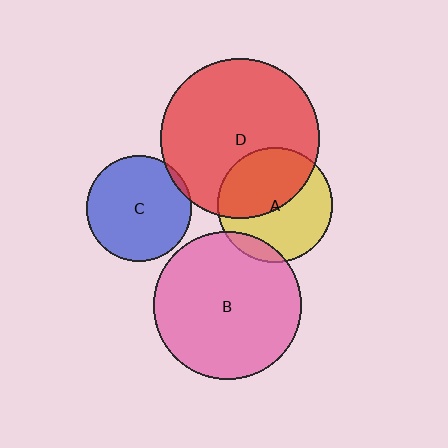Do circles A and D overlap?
Yes.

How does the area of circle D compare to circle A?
Approximately 1.9 times.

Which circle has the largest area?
Circle D (red).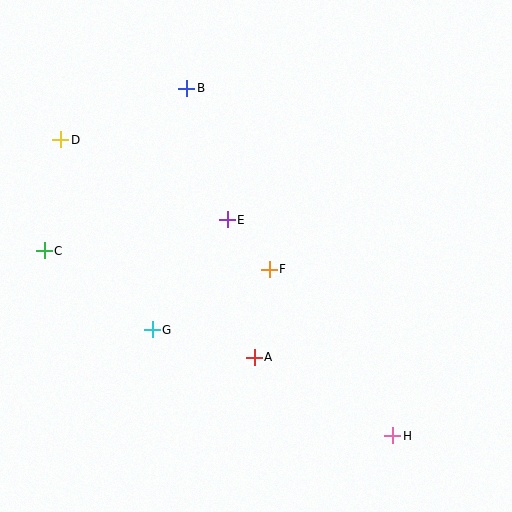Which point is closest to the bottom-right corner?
Point H is closest to the bottom-right corner.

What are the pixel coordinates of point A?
Point A is at (254, 357).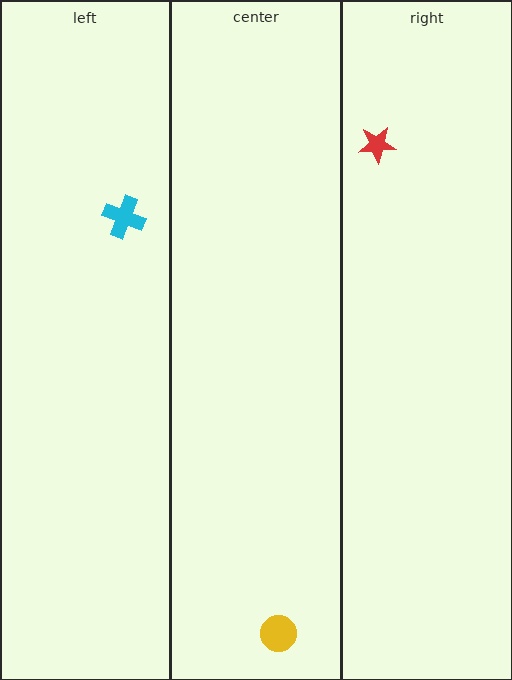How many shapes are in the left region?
1.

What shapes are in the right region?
The red star.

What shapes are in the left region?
The cyan cross.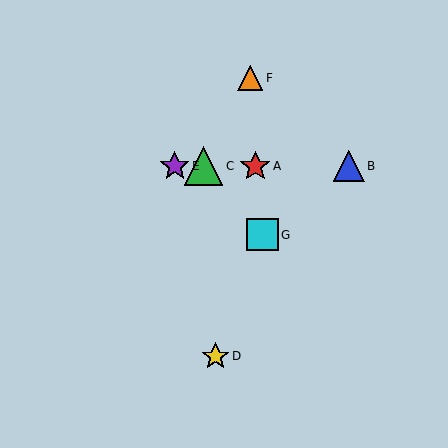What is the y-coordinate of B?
Object B is at y≈166.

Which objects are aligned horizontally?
Objects A, B, C, E are aligned horizontally.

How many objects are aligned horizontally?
4 objects (A, B, C, E) are aligned horizontally.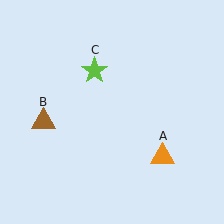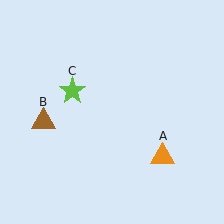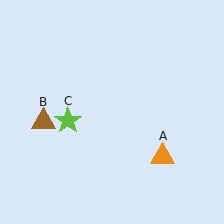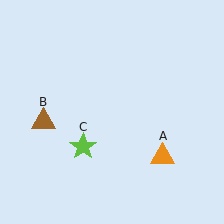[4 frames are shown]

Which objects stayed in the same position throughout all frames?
Orange triangle (object A) and brown triangle (object B) remained stationary.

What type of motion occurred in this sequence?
The lime star (object C) rotated counterclockwise around the center of the scene.